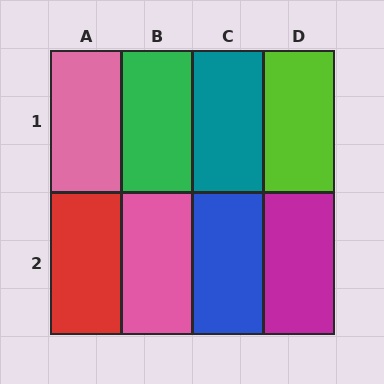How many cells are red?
1 cell is red.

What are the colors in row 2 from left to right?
Red, pink, blue, magenta.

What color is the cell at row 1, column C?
Teal.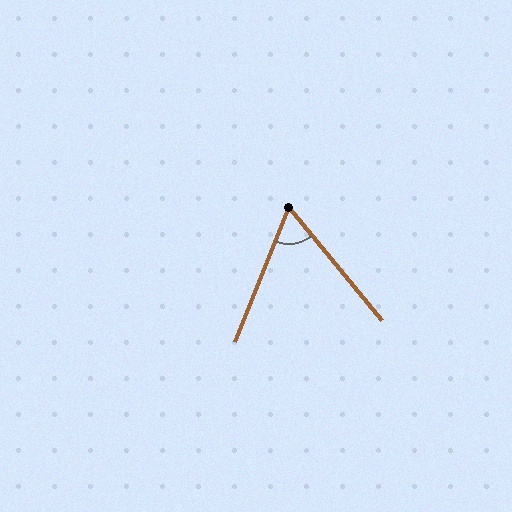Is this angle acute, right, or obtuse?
It is acute.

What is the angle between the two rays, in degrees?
Approximately 61 degrees.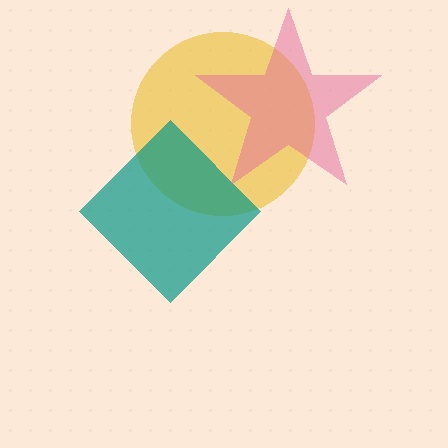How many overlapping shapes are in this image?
There are 3 overlapping shapes in the image.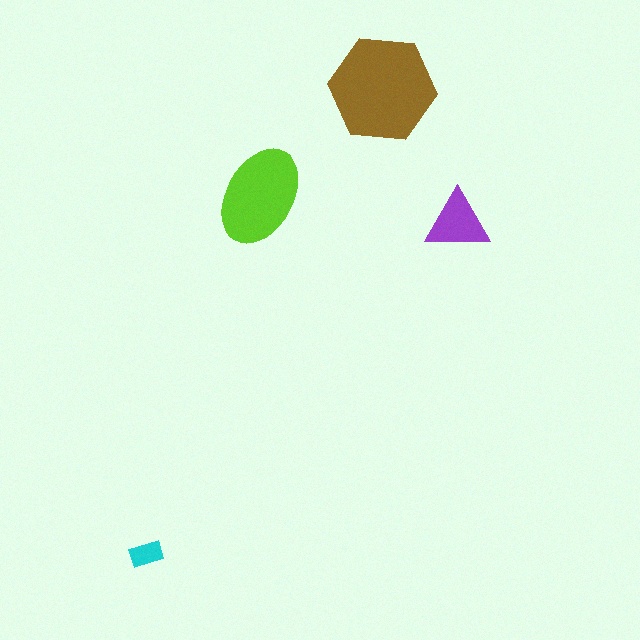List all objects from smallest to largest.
The cyan rectangle, the purple triangle, the lime ellipse, the brown hexagon.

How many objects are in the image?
There are 4 objects in the image.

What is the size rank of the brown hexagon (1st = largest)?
1st.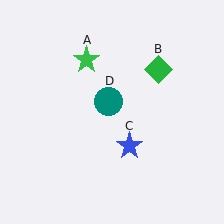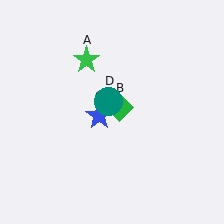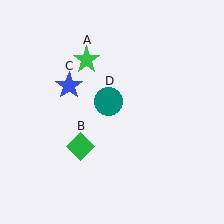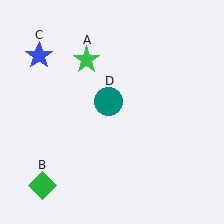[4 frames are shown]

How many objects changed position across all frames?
2 objects changed position: green diamond (object B), blue star (object C).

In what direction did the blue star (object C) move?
The blue star (object C) moved up and to the left.